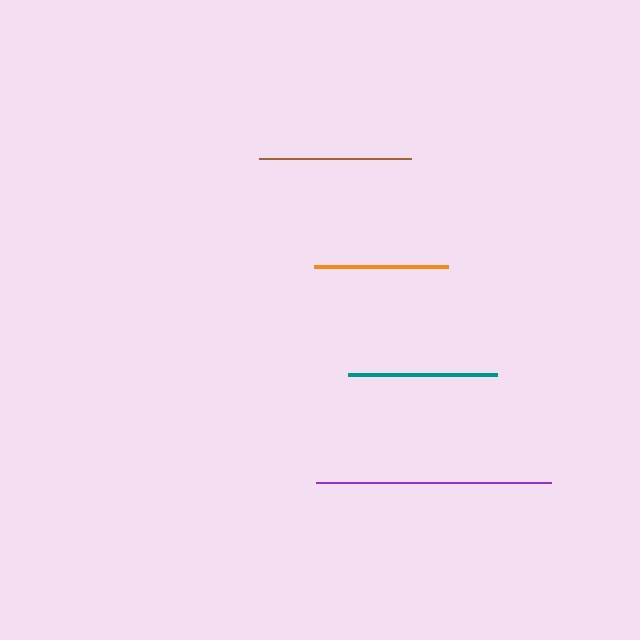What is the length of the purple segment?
The purple segment is approximately 235 pixels long.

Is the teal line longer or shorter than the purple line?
The purple line is longer than the teal line.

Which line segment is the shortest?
The orange line is the shortest at approximately 134 pixels.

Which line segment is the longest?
The purple line is the longest at approximately 235 pixels.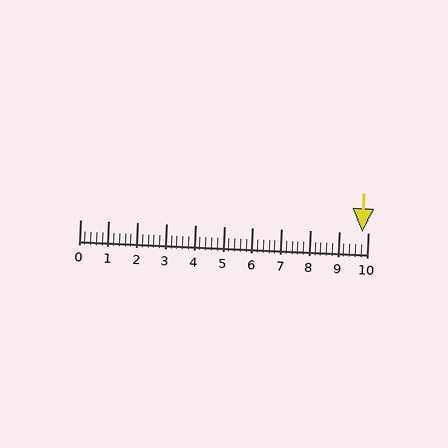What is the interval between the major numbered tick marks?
The major tick marks are spaced 1 units apart.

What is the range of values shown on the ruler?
The ruler shows values from 0 to 10.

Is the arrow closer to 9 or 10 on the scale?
The arrow is closer to 10.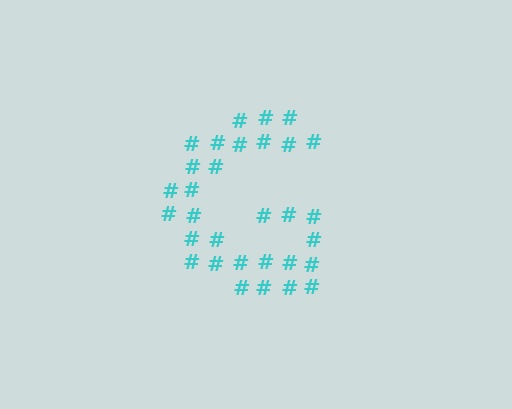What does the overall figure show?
The overall figure shows the letter G.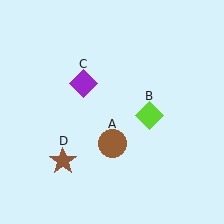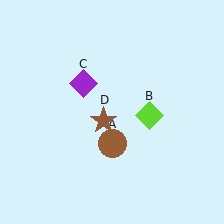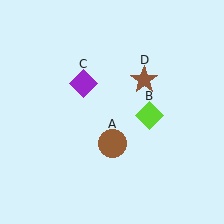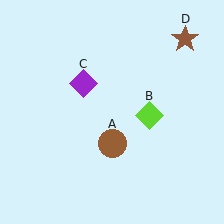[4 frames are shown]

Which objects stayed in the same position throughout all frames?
Brown circle (object A) and lime diamond (object B) and purple diamond (object C) remained stationary.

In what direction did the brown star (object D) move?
The brown star (object D) moved up and to the right.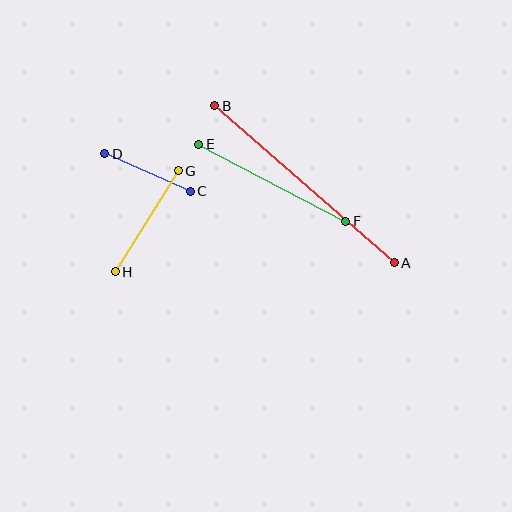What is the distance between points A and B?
The distance is approximately 238 pixels.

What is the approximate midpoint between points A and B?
The midpoint is at approximately (305, 184) pixels.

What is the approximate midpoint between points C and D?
The midpoint is at approximately (147, 172) pixels.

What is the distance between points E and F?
The distance is approximately 166 pixels.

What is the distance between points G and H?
The distance is approximately 119 pixels.